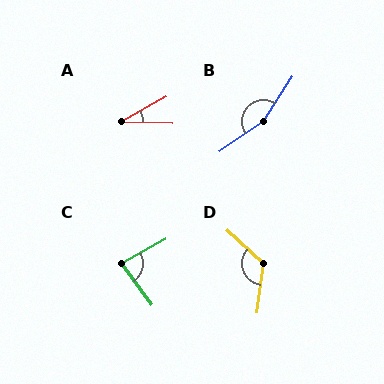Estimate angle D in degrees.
Approximately 124 degrees.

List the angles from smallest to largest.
A (32°), C (83°), D (124°), B (157°).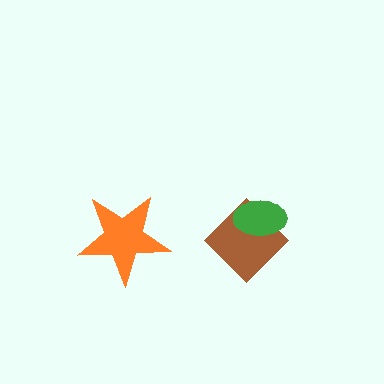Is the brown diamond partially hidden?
Yes, it is partially covered by another shape.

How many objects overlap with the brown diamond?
1 object overlaps with the brown diamond.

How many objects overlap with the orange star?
0 objects overlap with the orange star.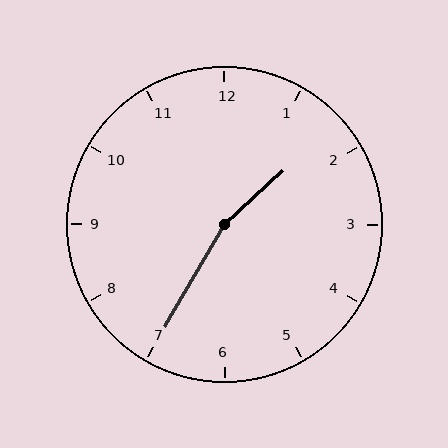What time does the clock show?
1:35.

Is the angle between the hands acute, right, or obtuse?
It is obtuse.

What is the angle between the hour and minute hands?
Approximately 162 degrees.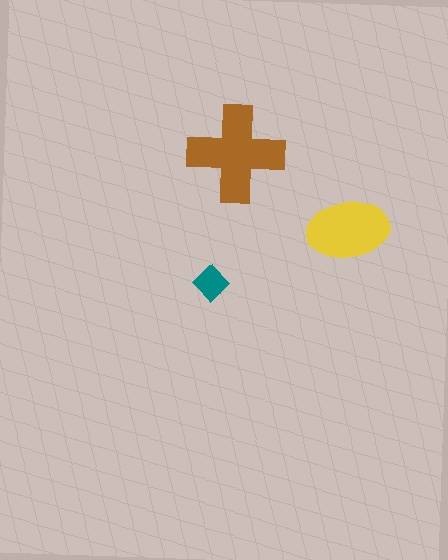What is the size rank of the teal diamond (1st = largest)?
3rd.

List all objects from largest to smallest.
The brown cross, the yellow ellipse, the teal diamond.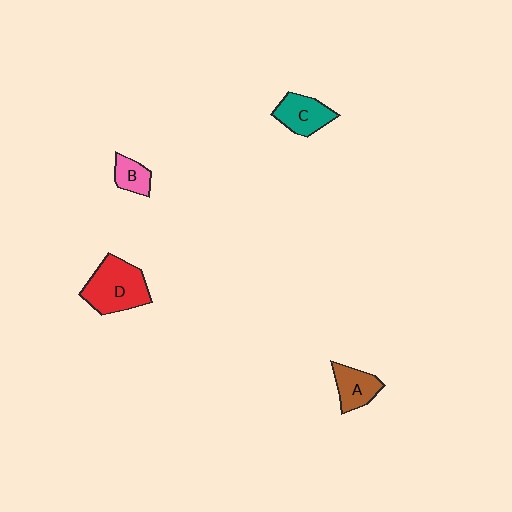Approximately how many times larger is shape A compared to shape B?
Approximately 1.4 times.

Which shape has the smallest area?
Shape B (pink).